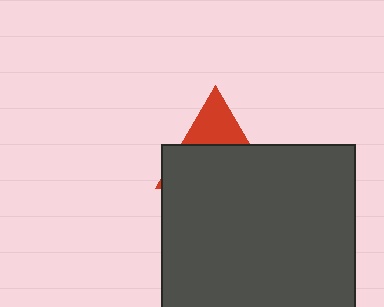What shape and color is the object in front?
The object in front is a dark gray square.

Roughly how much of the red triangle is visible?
A small part of it is visible (roughly 32%).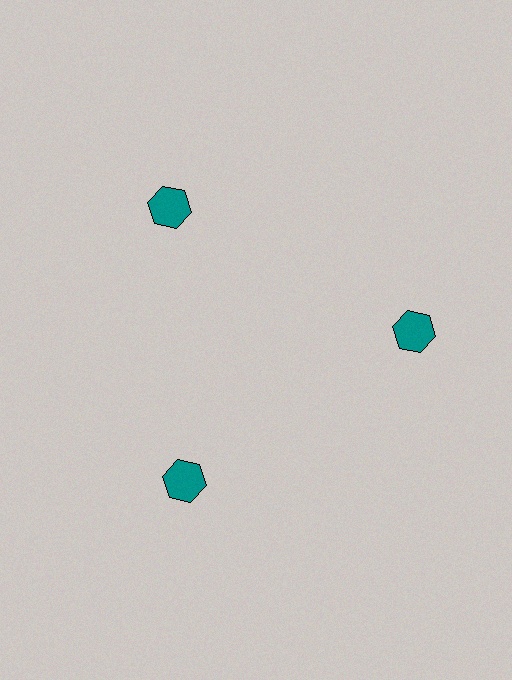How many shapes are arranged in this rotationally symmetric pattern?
There are 3 shapes, arranged in 3 groups of 1.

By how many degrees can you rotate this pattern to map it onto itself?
The pattern maps onto itself every 120 degrees of rotation.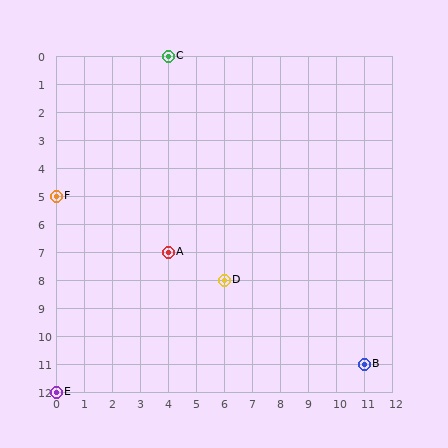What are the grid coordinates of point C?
Point C is at grid coordinates (4, 0).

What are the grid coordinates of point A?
Point A is at grid coordinates (4, 7).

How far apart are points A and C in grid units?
Points A and C are 7 rows apart.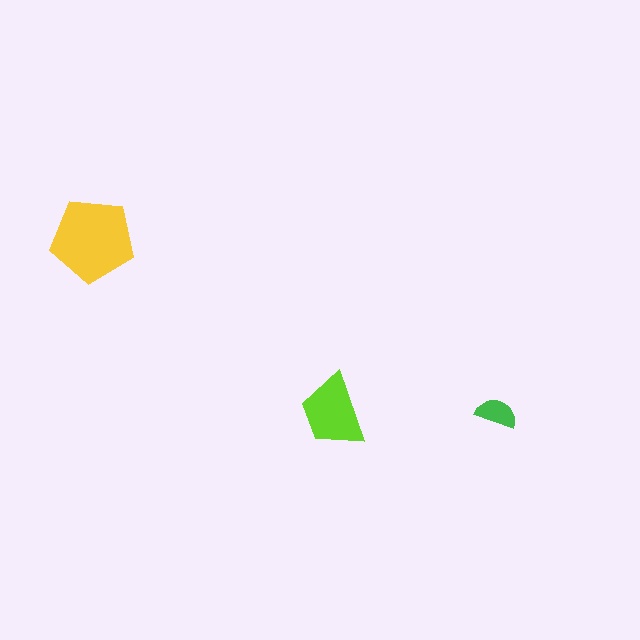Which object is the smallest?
The green semicircle.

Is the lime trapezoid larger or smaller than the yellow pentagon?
Smaller.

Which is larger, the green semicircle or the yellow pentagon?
The yellow pentagon.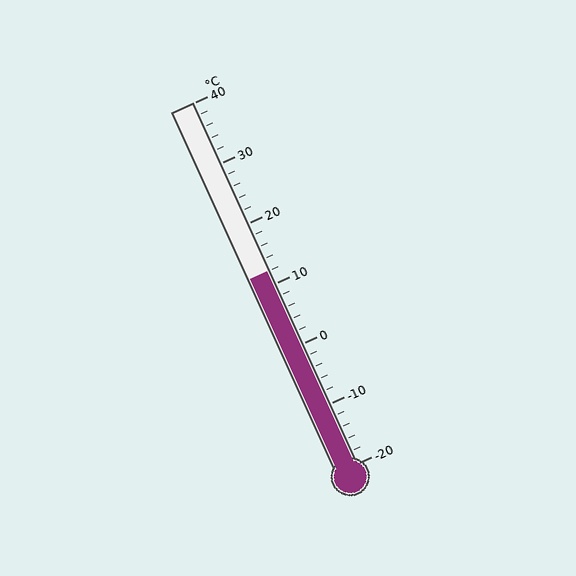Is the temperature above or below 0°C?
The temperature is above 0°C.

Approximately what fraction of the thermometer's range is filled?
The thermometer is filled to approximately 55% of its range.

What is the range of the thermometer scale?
The thermometer scale ranges from -20°C to 40°C.